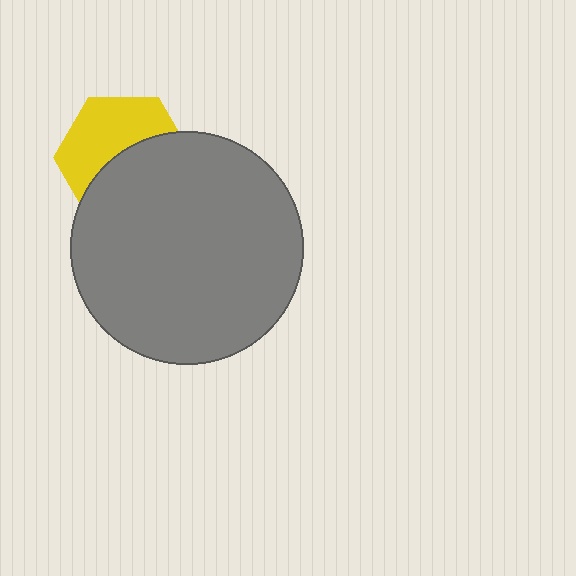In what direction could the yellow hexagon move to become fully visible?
The yellow hexagon could move up. That would shift it out from behind the gray circle entirely.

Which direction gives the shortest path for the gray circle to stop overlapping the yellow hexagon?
Moving down gives the shortest separation.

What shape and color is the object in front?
The object in front is a gray circle.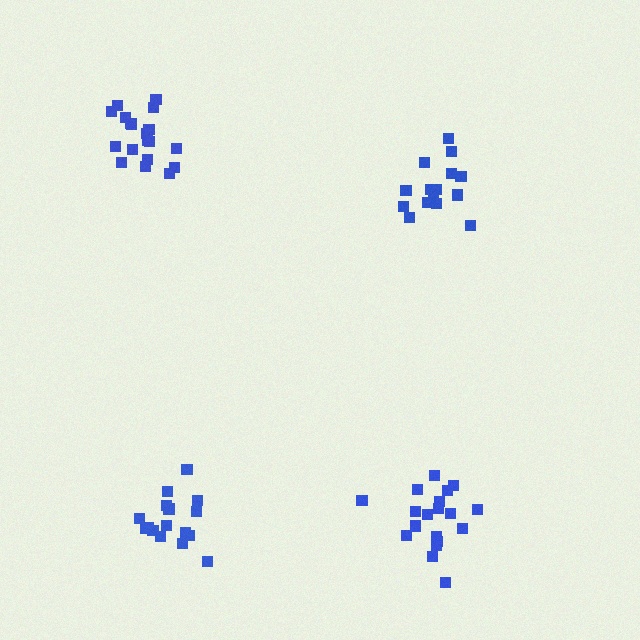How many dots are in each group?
Group 1: 15 dots, Group 2: 19 dots, Group 3: 19 dots, Group 4: 19 dots (72 total).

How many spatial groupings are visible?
There are 4 spatial groupings.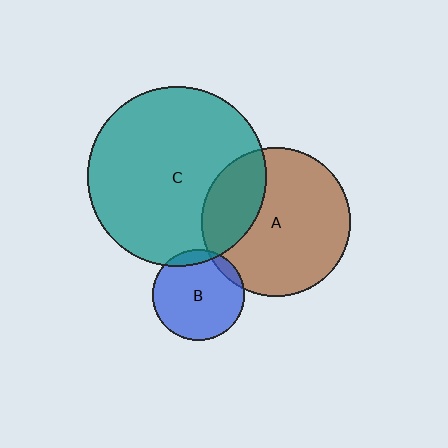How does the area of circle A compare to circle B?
Approximately 2.7 times.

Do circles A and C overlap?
Yes.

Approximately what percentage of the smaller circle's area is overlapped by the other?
Approximately 25%.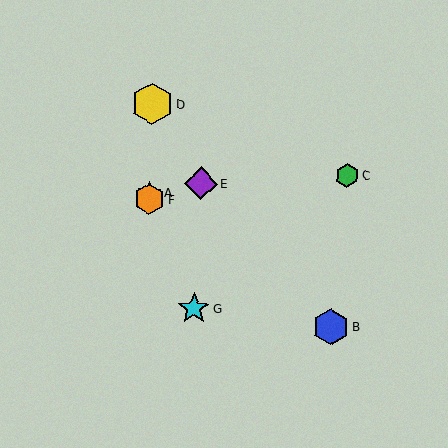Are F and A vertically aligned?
Yes, both are at x≈149.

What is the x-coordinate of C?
Object C is at x≈347.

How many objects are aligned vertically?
3 objects (A, D, F) are aligned vertically.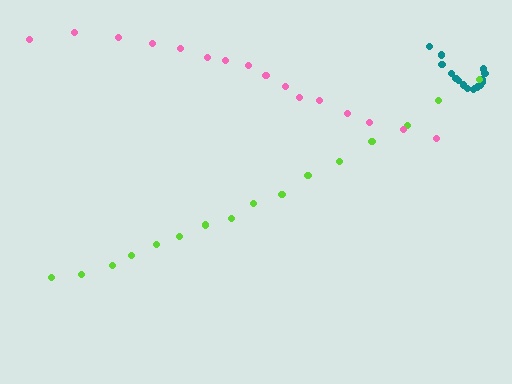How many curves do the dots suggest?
There are 3 distinct paths.